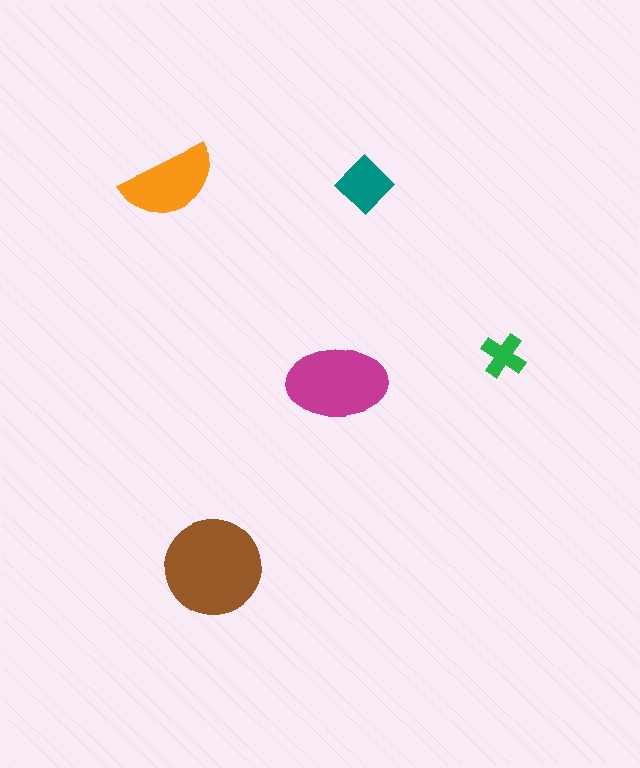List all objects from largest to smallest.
The brown circle, the magenta ellipse, the orange semicircle, the teal diamond, the green cross.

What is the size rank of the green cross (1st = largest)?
5th.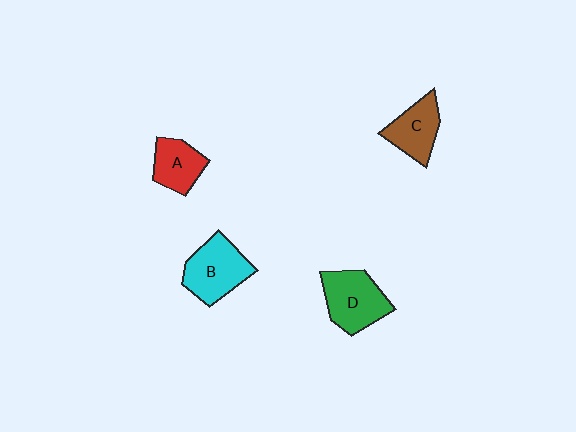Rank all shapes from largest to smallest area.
From largest to smallest: B (cyan), D (green), C (brown), A (red).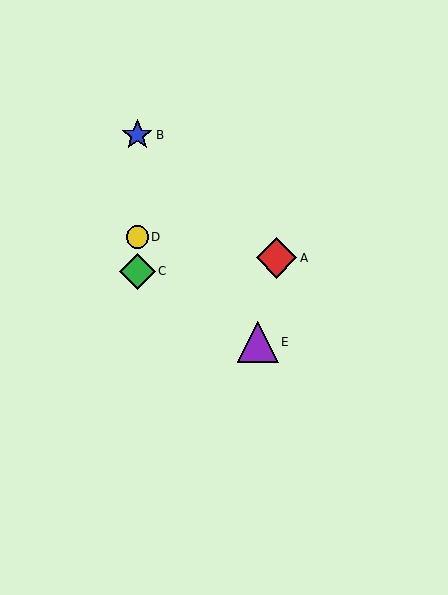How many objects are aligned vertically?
3 objects (B, C, D) are aligned vertically.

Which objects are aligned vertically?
Objects B, C, D are aligned vertically.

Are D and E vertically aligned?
No, D is at x≈137 and E is at x≈258.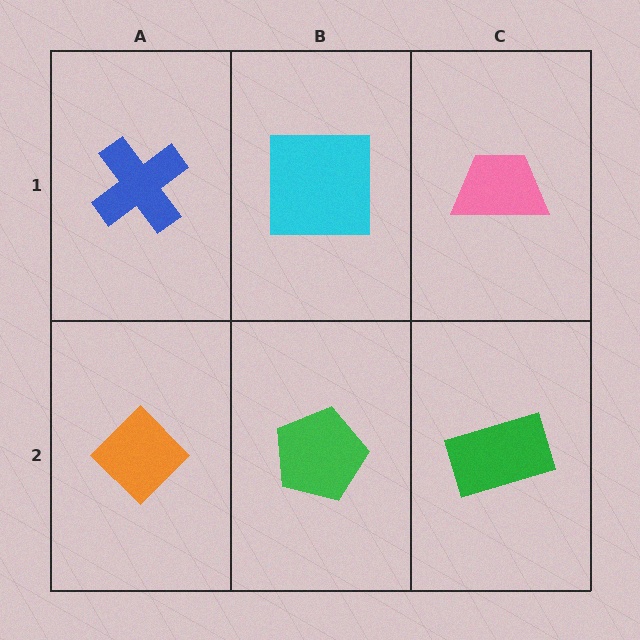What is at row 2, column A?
An orange diamond.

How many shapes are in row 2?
3 shapes.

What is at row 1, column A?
A blue cross.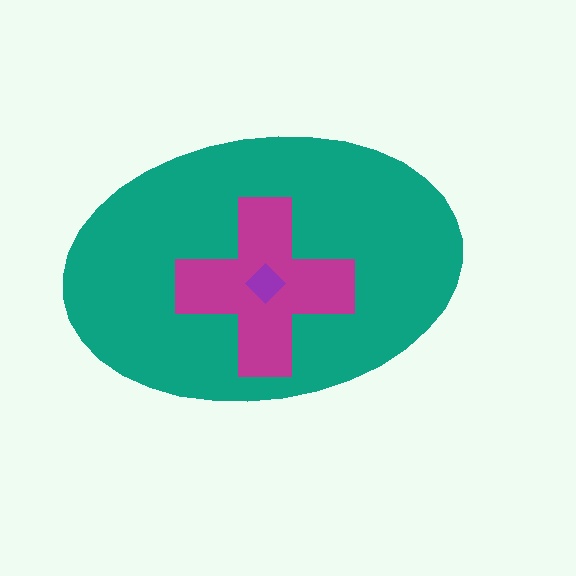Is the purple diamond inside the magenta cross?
Yes.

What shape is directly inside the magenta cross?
The purple diamond.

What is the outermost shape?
The teal ellipse.